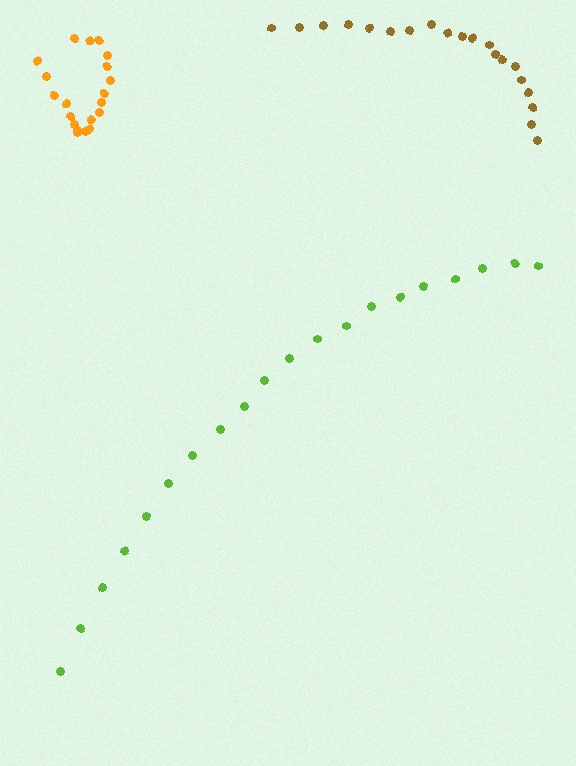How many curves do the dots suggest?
There are 3 distinct paths.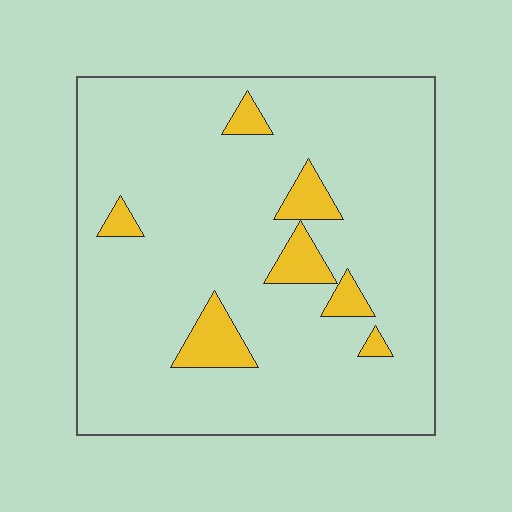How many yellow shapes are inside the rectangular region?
7.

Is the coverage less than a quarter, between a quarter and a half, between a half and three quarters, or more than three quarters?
Less than a quarter.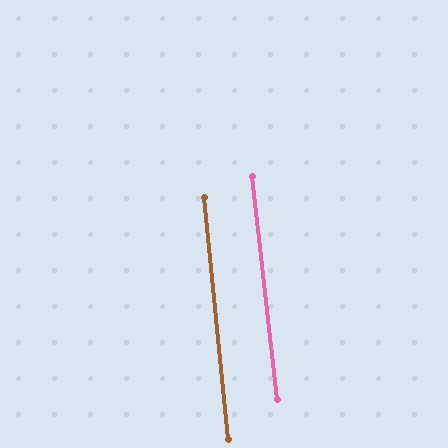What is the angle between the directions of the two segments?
Approximately 1 degree.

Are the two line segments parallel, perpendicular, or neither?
Parallel — their directions differ by only 0.8°.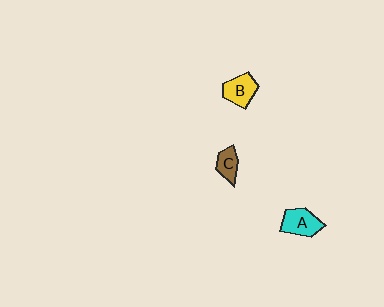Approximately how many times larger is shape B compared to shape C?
Approximately 1.5 times.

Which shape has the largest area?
Shape A (cyan).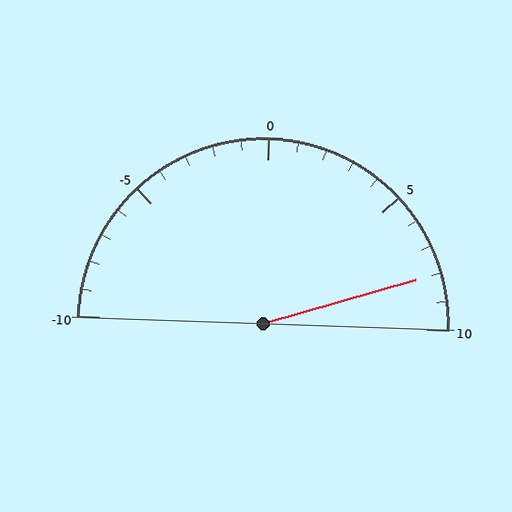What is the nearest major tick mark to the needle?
The nearest major tick mark is 10.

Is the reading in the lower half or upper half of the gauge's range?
The reading is in the upper half of the range (-10 to 10).